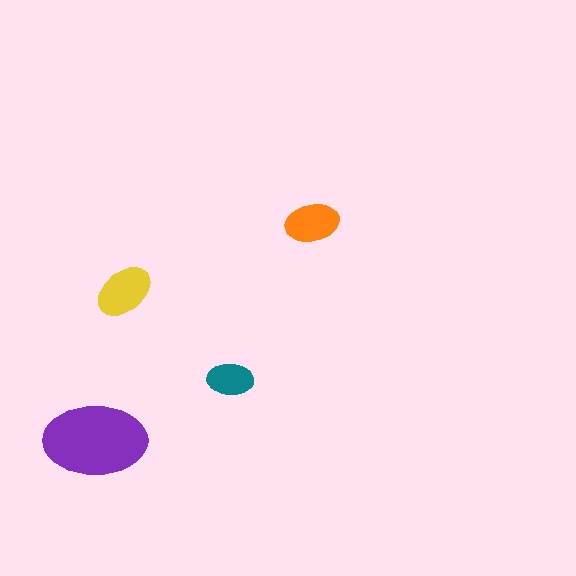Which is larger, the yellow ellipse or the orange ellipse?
The yellow one.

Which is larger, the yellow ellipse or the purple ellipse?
The purple one.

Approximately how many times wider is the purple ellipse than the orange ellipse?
About 2 times wider.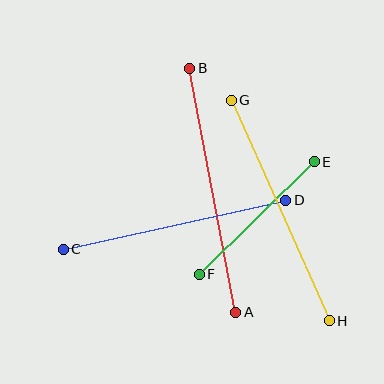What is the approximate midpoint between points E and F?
The midpoint is at approximately (257, 218) pixels.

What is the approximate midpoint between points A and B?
The midpoint is at approximately (213, 190) pixels.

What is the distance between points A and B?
The distance is approximately 248 pixels.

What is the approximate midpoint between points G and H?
The midpoint is at approximately (280, 210) pixels.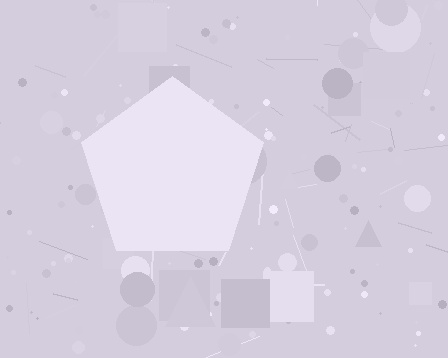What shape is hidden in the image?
A pentagon is hidden in the image.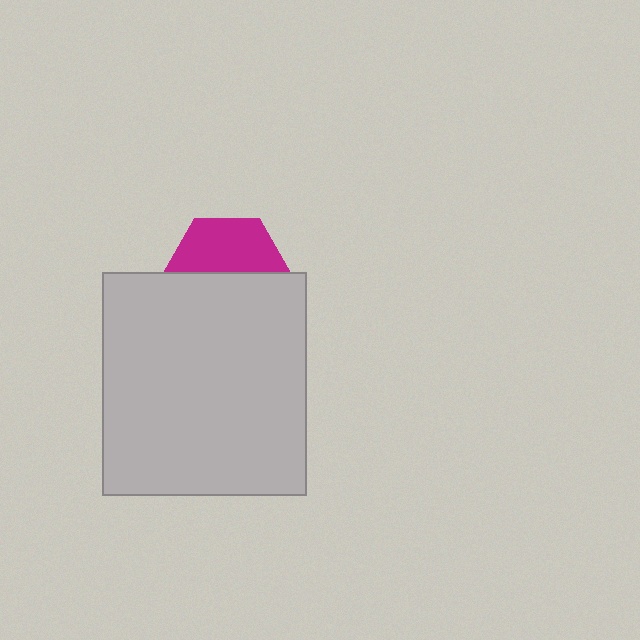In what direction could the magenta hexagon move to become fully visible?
The magenta hexagon could move up. That would shift it out from behind the light gray rectangle entirely.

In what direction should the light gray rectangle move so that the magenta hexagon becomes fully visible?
The light gray rectangle should move down. That is the shortest direction to clear the overlap and leave the magenta hexagon fully visible.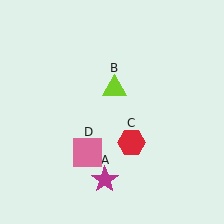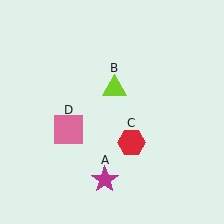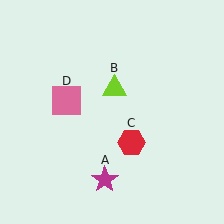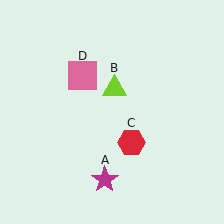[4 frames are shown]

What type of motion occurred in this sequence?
The pink square (object D) rotated clockwise around the center of the scene.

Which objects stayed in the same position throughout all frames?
Magenta star (object A) and lime triangle (object B) and red hexagon (object C) remained stationary.